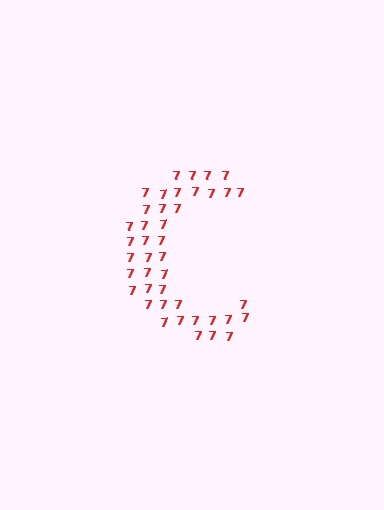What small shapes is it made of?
It is made of small digit 7's.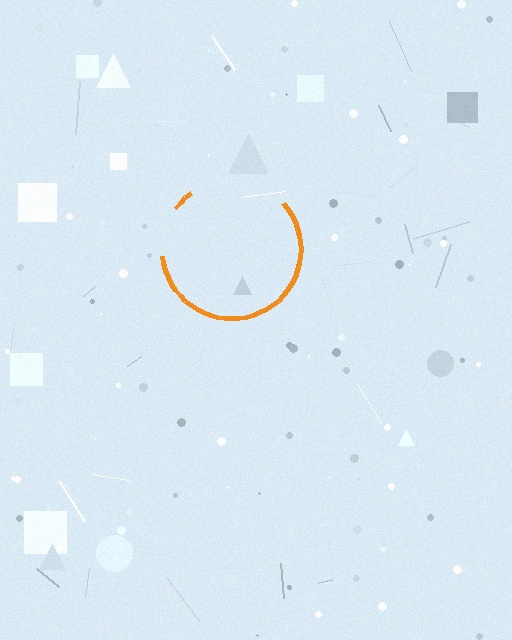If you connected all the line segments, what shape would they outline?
They would outline a circle.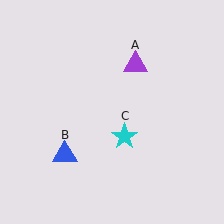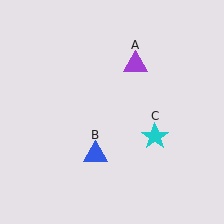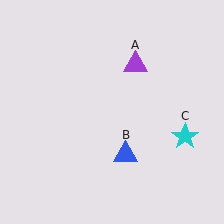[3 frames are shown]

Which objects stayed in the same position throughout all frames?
Purple triangle (object A) remained stationary.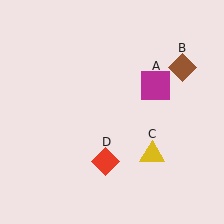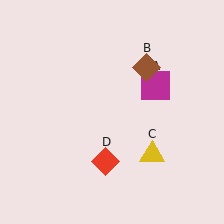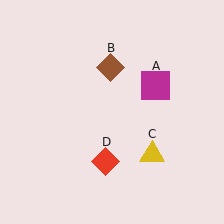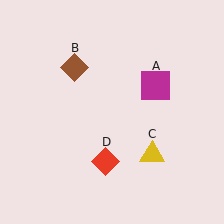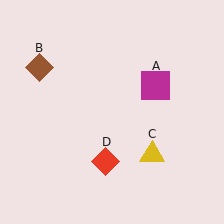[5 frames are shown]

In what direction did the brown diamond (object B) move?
The brown diamond (object B) moved left.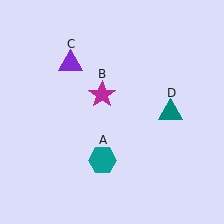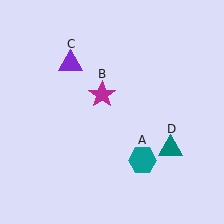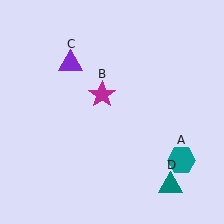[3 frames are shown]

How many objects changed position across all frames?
2 objects changed position: teal hexagon (object A), teal triangle (object D).